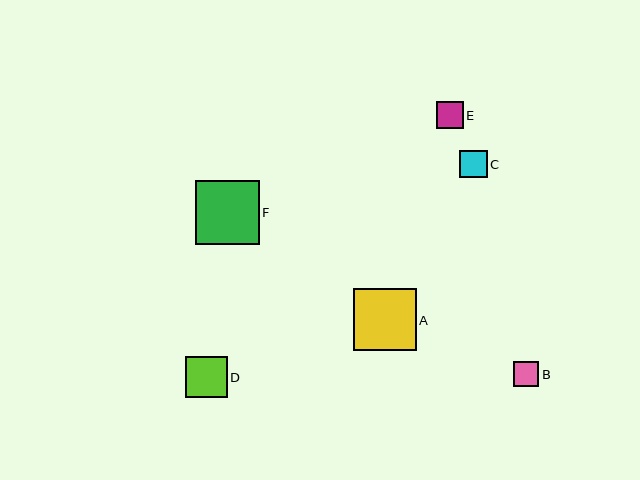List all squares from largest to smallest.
From largest to smallest: F, A, D, C, E, B.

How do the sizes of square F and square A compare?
Square F and square A are approximately the same size.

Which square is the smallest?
Square B is the smallest with a size of approximately 25 pixels.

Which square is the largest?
Square F is the largest with a size of approximately 64 pixels.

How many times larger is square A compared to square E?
Square A is approximately 2.3 times the size of square E.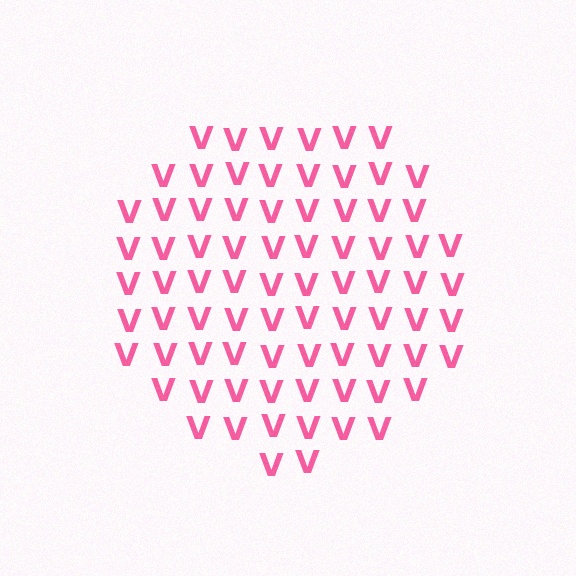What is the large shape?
The large shape is a circle.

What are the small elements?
The small elements are letter V's.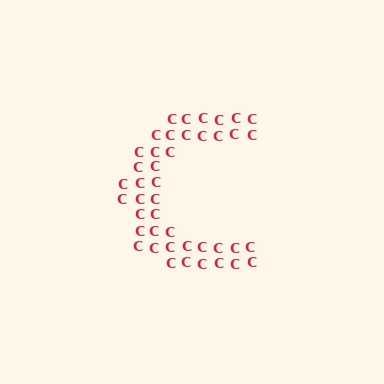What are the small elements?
The small elements are letter C's.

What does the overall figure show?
The overall figure shows the letter C.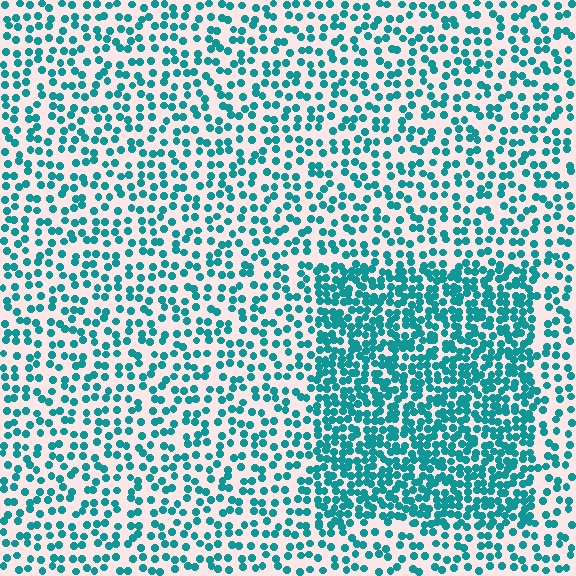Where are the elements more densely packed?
The elements are more densely packed inside the rectangle boundary.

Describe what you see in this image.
The image contains small teal elements arranged at two different densities. A rectangle-shaped region is visible where the elements are more densely packed than the surrounding area.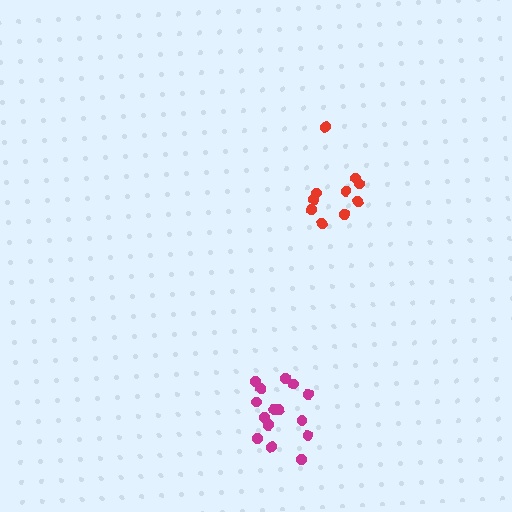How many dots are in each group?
Group 1: 15 dots, Group 2: 10 dots (25 total).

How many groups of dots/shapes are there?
There are 2 groups.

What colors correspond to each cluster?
The clusters are colored: magenta, red.